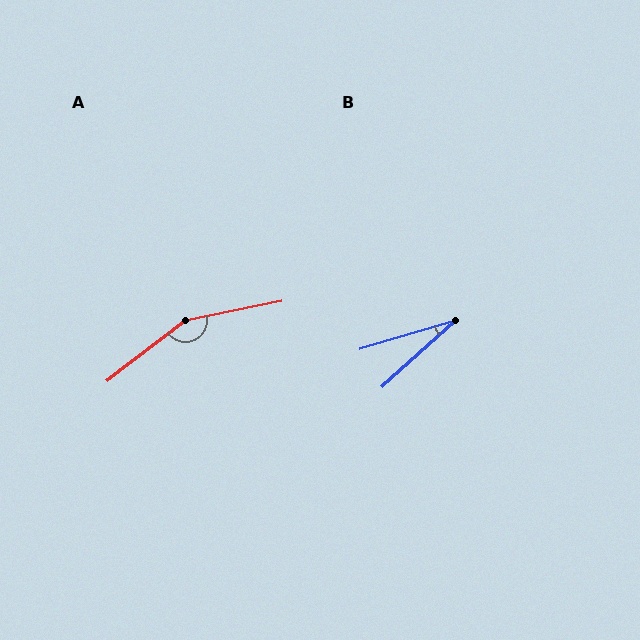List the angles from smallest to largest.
B (25°), A (154°).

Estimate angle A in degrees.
Approximately 154 degrees.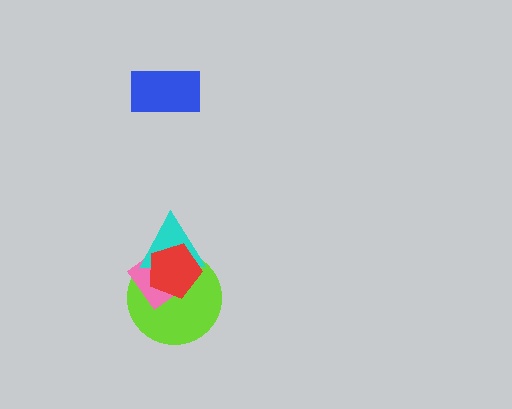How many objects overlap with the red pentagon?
3 objects overlap with the red pentagon.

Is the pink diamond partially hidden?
Yes, it is partially covered by another shape.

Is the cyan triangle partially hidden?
Yes, it is partially covered by another shape.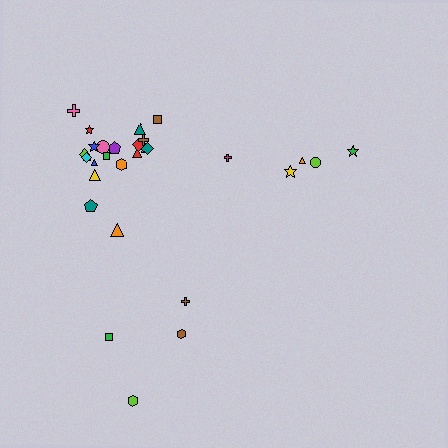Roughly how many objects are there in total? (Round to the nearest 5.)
Roughly 30 objects in total.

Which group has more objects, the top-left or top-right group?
The top-left group.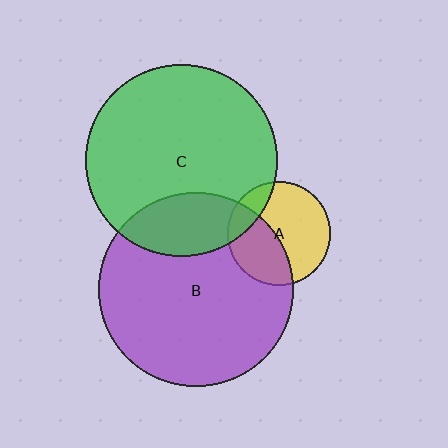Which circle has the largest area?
Circle B (purple).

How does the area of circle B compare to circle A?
Approximately 3.5 times.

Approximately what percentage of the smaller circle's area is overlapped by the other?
Approximately 20%.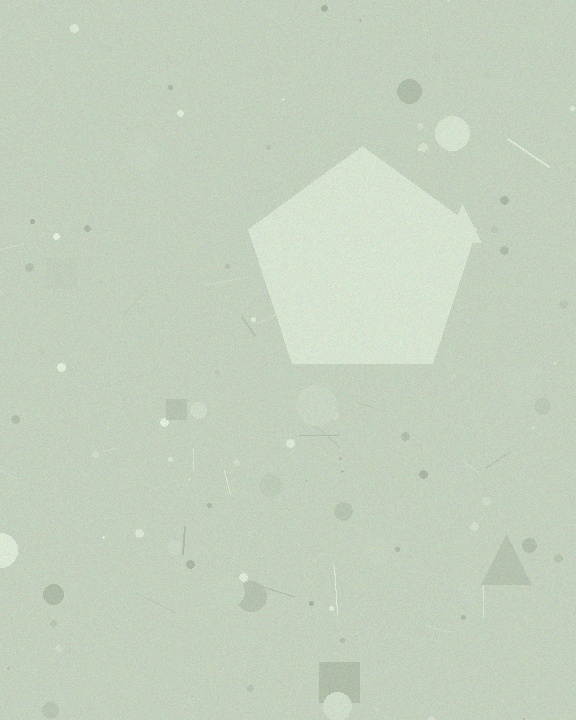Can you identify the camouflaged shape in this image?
The camouflaged shape is a pentagon.